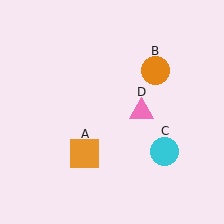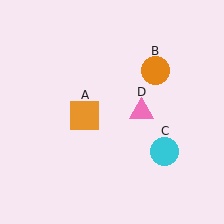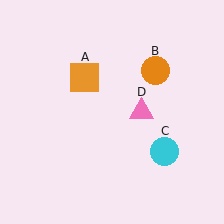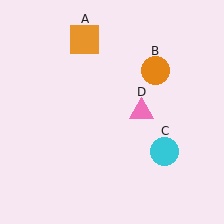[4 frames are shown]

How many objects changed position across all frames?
1 object changed position: orange square (object A).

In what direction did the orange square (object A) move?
The orange square (object A) moved up.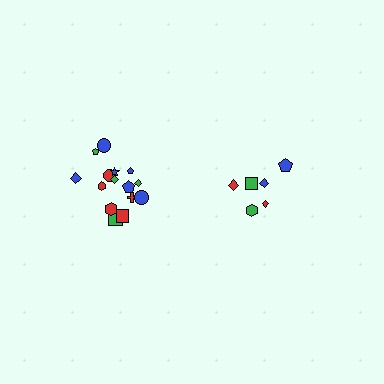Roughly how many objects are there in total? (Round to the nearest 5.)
Roughly 20 objects in total.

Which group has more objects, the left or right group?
The left group.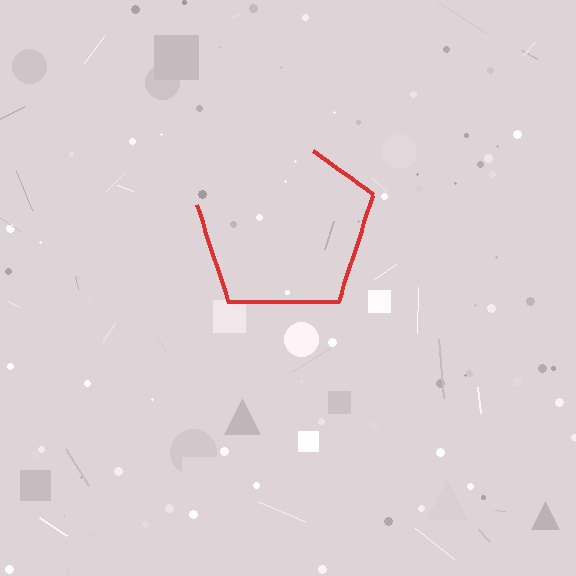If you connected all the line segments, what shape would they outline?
They would outline a pentagon.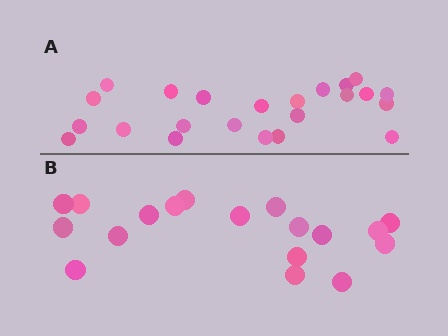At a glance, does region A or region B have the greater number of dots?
Region A (the top region) has more dots.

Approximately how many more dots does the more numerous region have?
Region A has about 5 more dots than region B.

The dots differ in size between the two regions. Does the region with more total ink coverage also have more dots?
No. Region B has more total ink coverage because its dots are larger, but region A actually contains more individual dots. Total area can be misleading — the number of items is what matters here.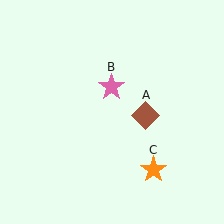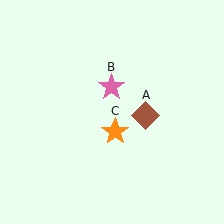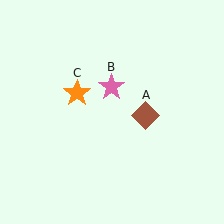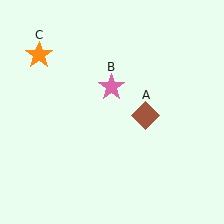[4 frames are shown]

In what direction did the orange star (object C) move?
The orange star (object C) moved up and to the left.